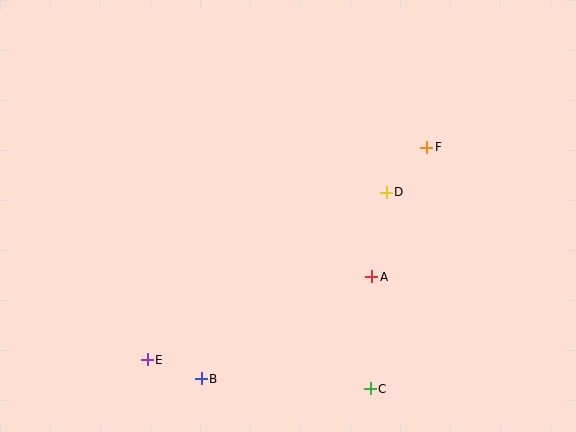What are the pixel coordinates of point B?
Point B is at (201, 379).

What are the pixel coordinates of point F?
Point F is at (427, 147).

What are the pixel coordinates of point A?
Point A is at (372, 277).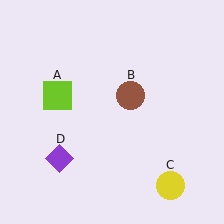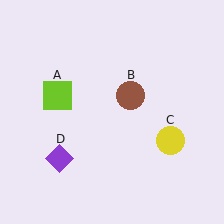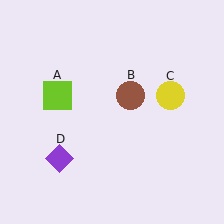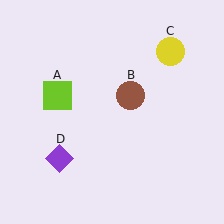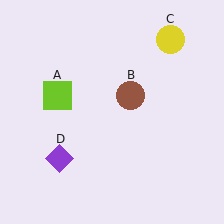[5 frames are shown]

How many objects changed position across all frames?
1 object changed position: yellow circle (object C).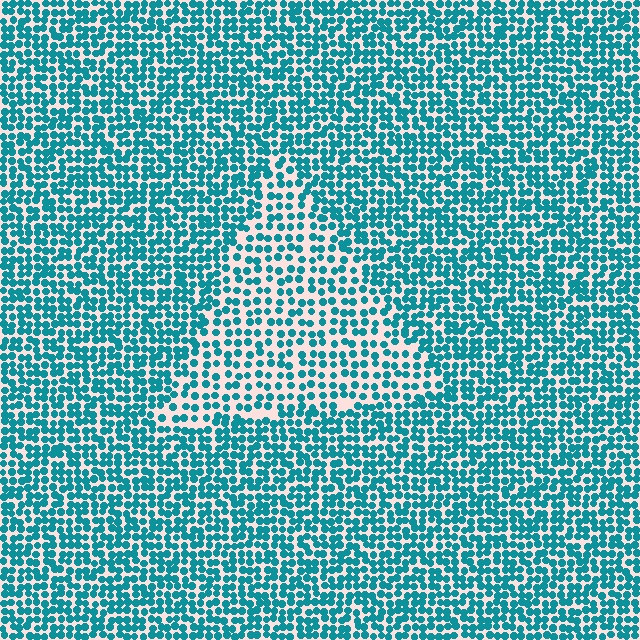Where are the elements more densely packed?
The elements are more densely packed outside the triangle boundary.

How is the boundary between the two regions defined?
The boundary is defined by a change in element density (approximately 1.7x ratio). All elements are the same color, size, and shape.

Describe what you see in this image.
The image contains small teal elements arranged at two different densities. A triangle-shaped region is visible where the elements are less densely packed than the surrounding area.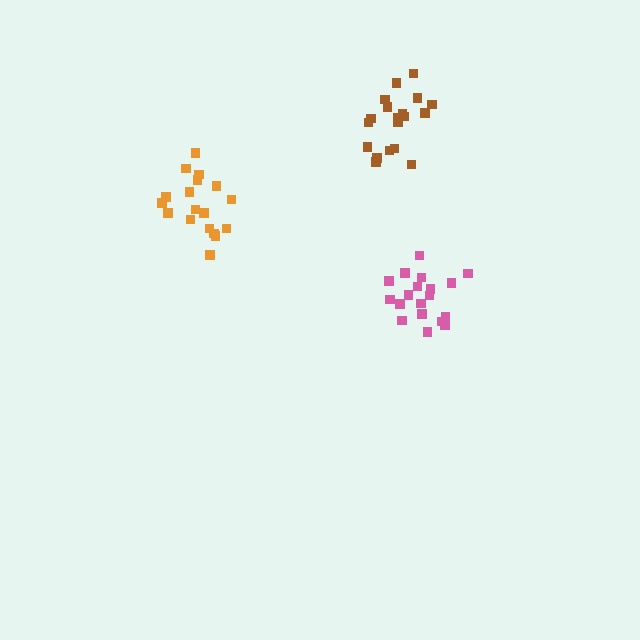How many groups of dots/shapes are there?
There are 3 groups.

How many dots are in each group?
Group 1: 18 dots, Group 2: 19 dots, Group 3: 19 dots (56 total).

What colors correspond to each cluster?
The clusters are colored: orange, pink, brown.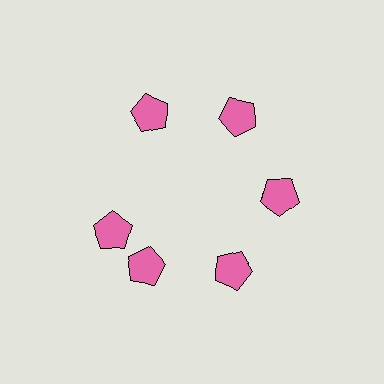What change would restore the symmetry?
The symmetry would be restored by rotating it back into even spacing with its neighbors so that all 6 pentagons sit at equal angles and equal distance from the center.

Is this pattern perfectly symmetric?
No. The 6 pink pentagons are arranged in a ring, but one element near the 9 o'clock position is rotated out of alignment along the ring, breaking the 6-fold rotational symmetry.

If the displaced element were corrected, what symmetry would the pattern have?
It would have 6-fold rotational symmetry — the pattern would map onto itself every 60 degrees.